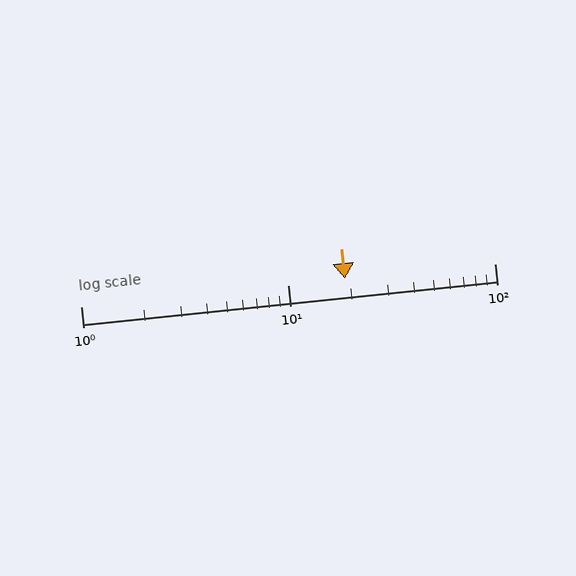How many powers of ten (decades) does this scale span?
The scale spans 2 decades, from 1 to 100.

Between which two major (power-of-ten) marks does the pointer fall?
The pointer is between 10 and 100.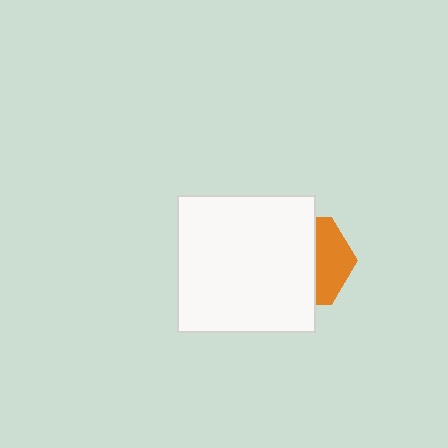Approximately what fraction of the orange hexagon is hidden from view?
Roughly 61% of the orange hexagon is hidden behind the white square.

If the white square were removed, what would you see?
You would see the complete orange hexagon.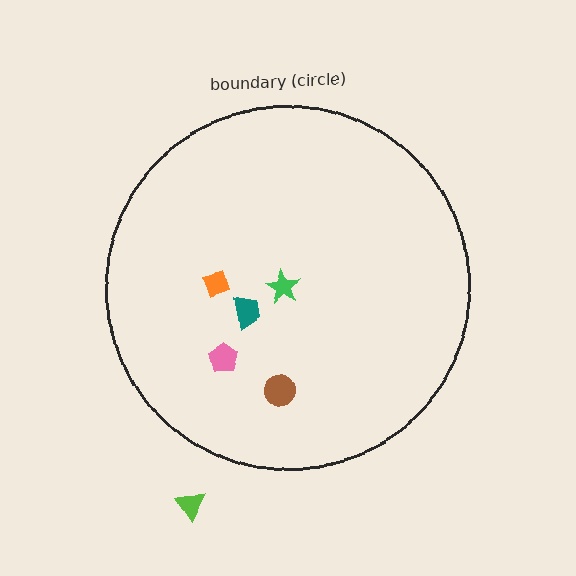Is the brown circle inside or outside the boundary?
Inside.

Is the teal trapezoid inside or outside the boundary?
Inside.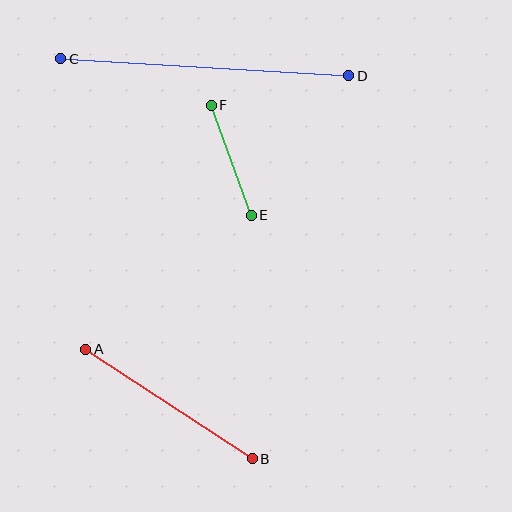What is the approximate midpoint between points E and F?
The midpoint is at approximately (231, 160) pixels.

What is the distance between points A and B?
The distance is approximately 200 pixels.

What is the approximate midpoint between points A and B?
The midpoint is at approximately (169, 404) pixels.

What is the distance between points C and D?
The distance is approximately 289 pixels.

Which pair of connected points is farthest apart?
Points C and D are farthest apart.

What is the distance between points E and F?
The distance is approximately 117 pixels.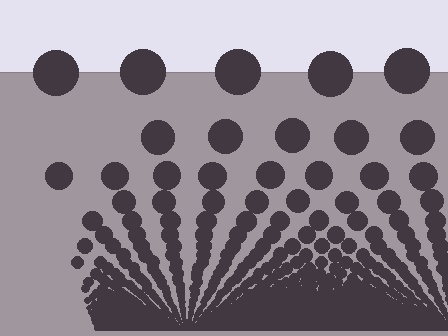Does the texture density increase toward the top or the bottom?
Density increases toward the bottom.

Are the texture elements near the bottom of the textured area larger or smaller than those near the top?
Smaller. The gradient is inverted — elements near the bottom are smaller and denser.